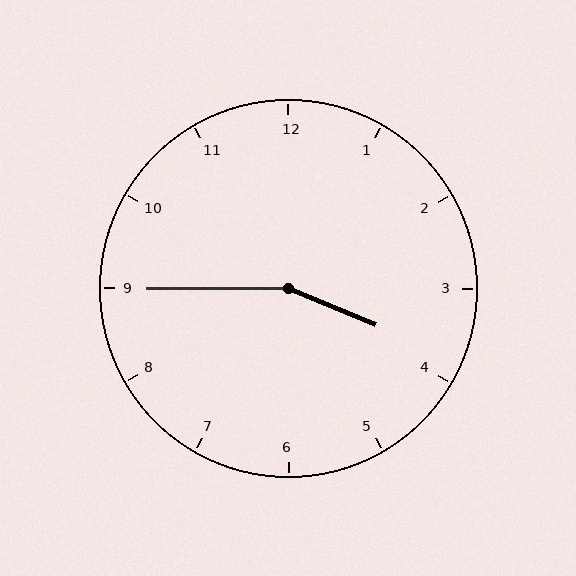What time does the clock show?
3:45.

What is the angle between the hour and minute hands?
Approximately 158 degrees.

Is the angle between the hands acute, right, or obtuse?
It is obtuse.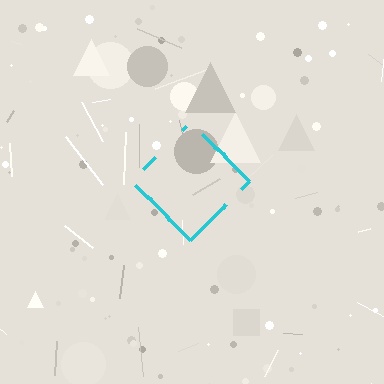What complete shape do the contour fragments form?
The contour fragments form a diamond.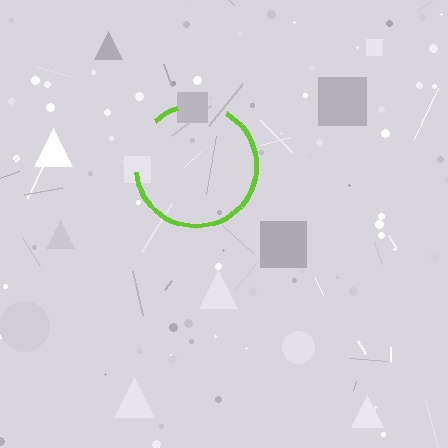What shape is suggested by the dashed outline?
The dashed outline suggests a circle.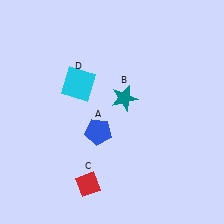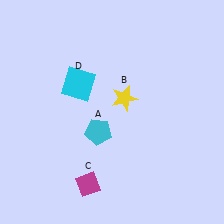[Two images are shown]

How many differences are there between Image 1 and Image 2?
There are 3 differences between the two images.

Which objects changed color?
A changed from blue to cyan. B changed from teal to yellow. C changed from red to magenta.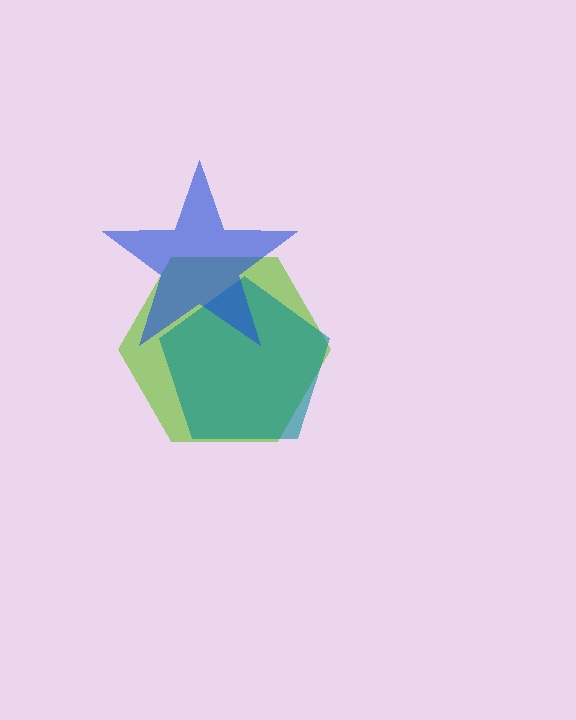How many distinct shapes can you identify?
There are 3 distinct shapes: a lime hexagon, a teal pentagon, a blue star.